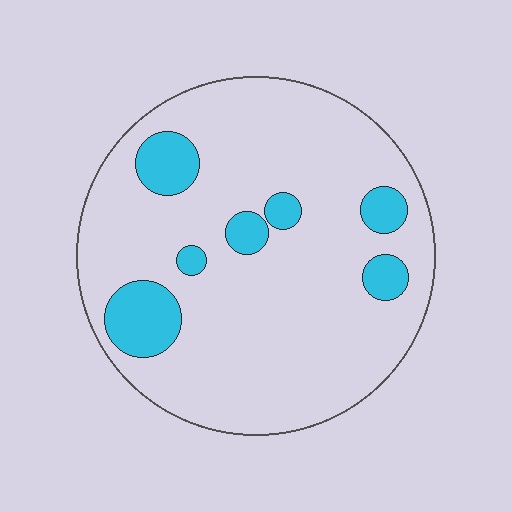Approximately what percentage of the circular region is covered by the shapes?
Approximately 15%.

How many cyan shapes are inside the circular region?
7.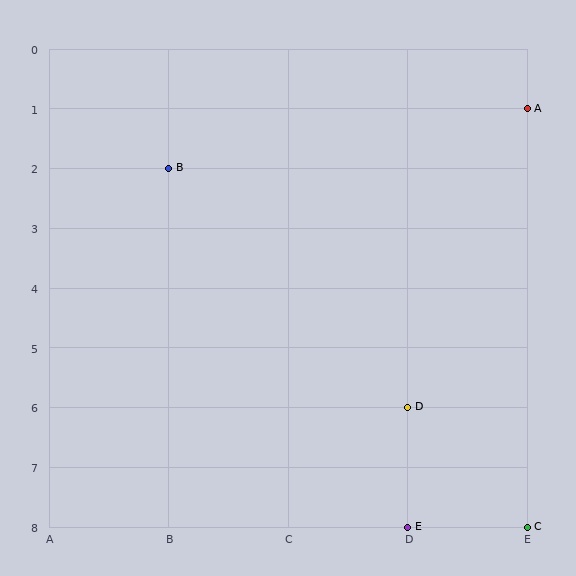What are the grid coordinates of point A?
Point A is at grid coordinates (E, 1).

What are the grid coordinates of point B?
Point B is at grid coordinates (B, 2).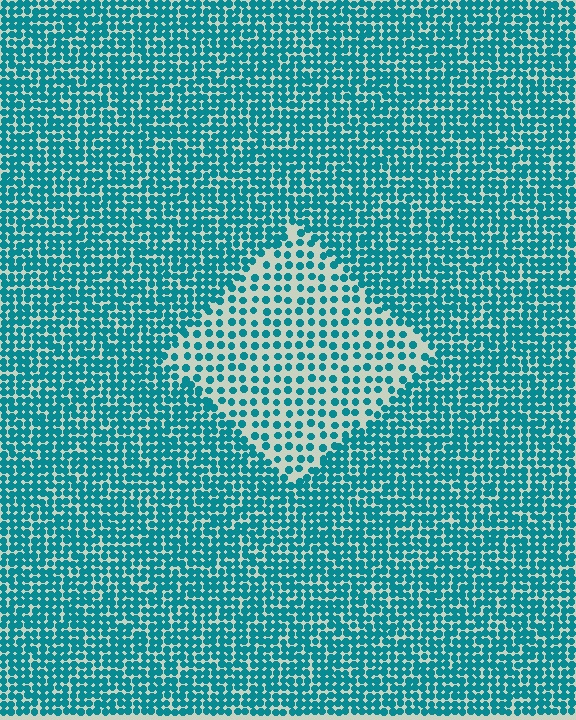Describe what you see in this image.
The image contains small teal elements arranged at two different densities. A diamond-shaped region is visible where the elements are less densely packed than the surrounding area.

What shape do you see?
I see a diamond.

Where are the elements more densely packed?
The elements are more densely packed outside the diamond boundary.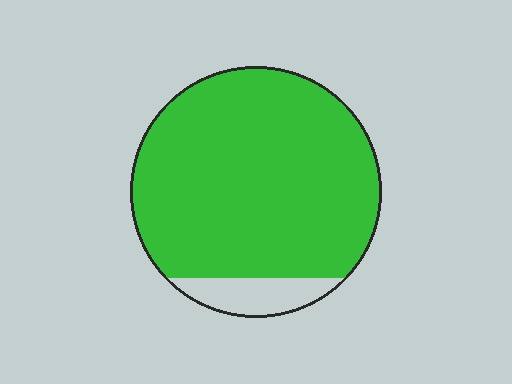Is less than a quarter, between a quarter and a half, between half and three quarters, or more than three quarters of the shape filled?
More than three quarters.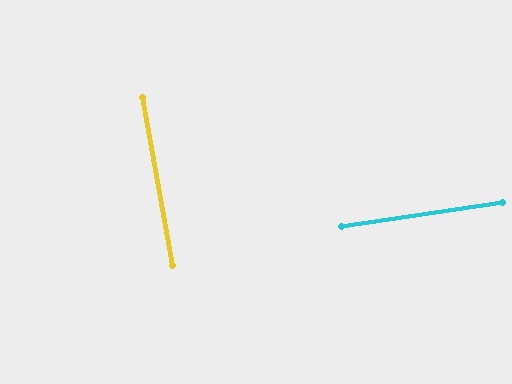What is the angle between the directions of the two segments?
Approximately 88 degrees.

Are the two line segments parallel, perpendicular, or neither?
Perpendicular — they meet at approximately 88°.